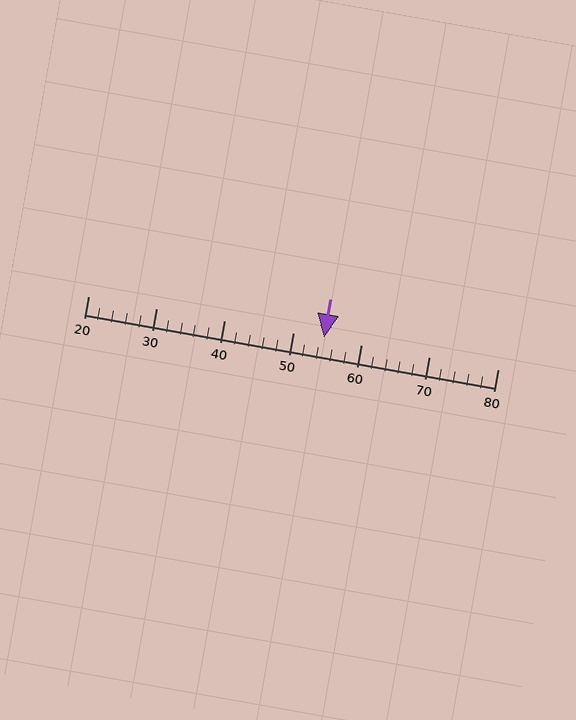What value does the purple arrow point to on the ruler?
The purple arrow points to approximately 54.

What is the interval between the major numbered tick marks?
The major tick marks are spaced 10 units apart.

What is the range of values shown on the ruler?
The ruler shows values from 20 to 80.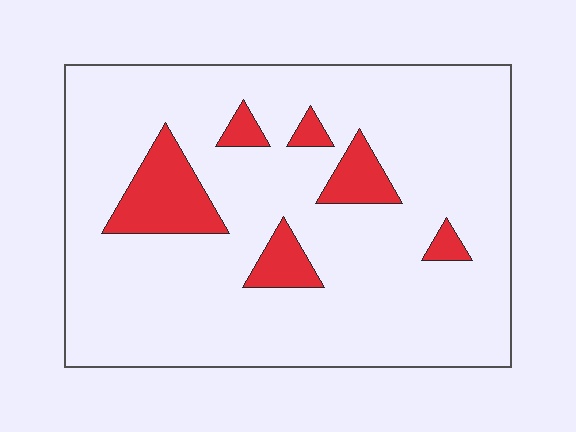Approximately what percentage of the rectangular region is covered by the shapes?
Approximately 15%.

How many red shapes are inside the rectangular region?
6.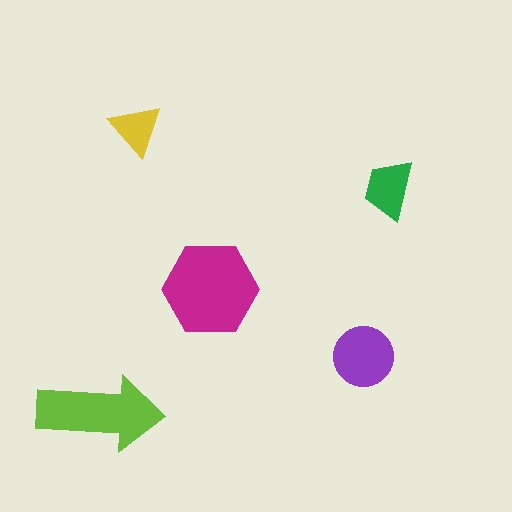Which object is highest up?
The yellow triangle is topmost.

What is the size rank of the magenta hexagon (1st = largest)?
1st.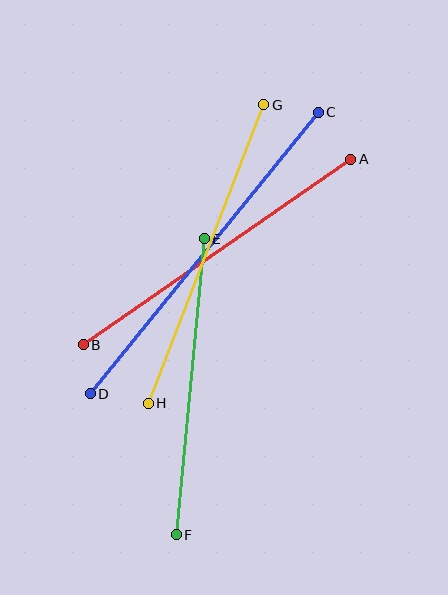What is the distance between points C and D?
The distance is approximately 362 pixels.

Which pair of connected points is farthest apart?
Points C and D are farthest apart.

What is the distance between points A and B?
The distance is approximately 326 pixels.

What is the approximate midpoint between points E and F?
The midpoint is at approximately (190, 387) pixels.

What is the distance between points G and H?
The distance is approximately 320 pixels.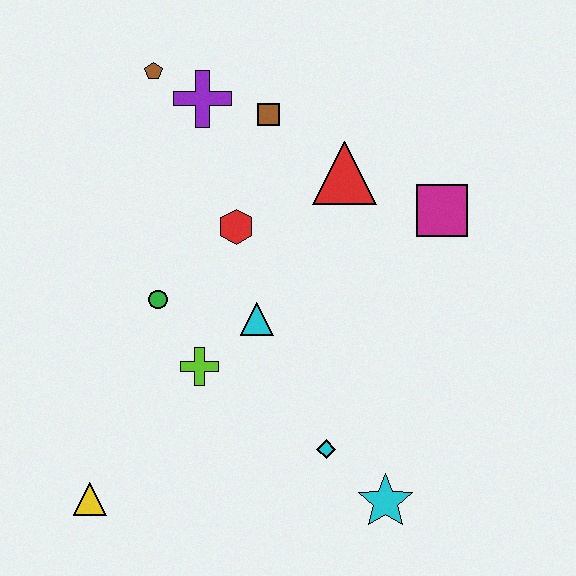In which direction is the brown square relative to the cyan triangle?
The brown square is above the cyan triangle.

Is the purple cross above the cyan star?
Yes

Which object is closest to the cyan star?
The cyan diamond is closest to the cyan star.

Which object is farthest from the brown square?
The yellow triangle is farthest from the brown square.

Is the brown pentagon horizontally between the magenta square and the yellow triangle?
Yes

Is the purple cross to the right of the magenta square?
No